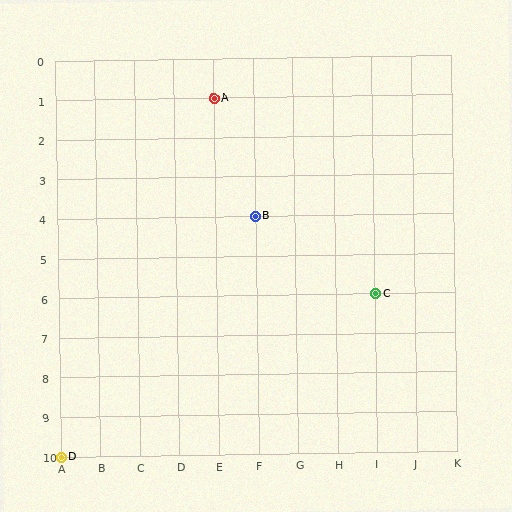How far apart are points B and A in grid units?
Points B and A are 1 column and 3 rows apart (about 3.2 grid units diagonally).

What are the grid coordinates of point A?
Point A is at grid coordinates (E, 1).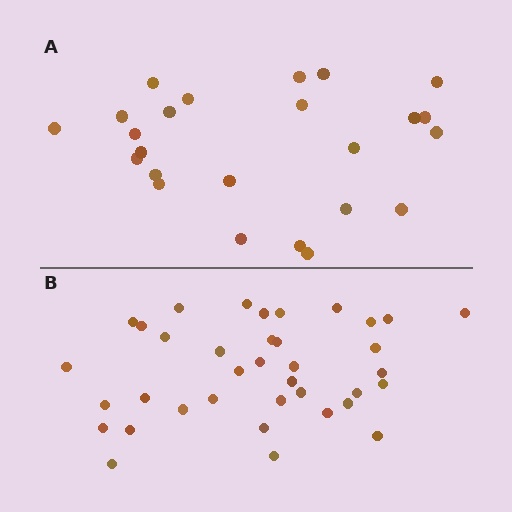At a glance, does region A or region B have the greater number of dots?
Region B (the bottom region) has more dots.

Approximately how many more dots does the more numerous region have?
Region B has approximately 15 more dots than region A.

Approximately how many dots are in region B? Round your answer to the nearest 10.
About 40 dots. (The exact count is 37, which rounds to 40.)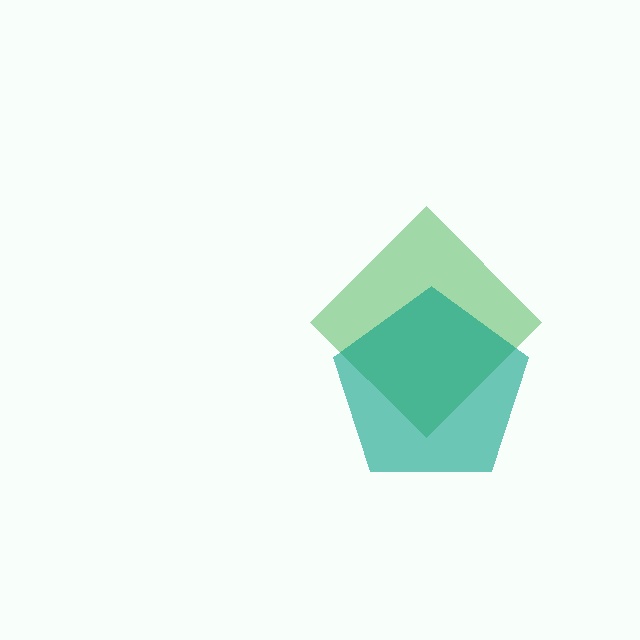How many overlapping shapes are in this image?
There are 2 overlapping shapes in the image.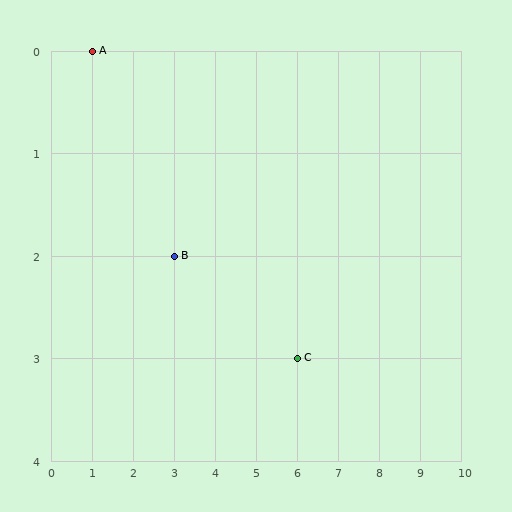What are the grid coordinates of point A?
Point A is at grid coordinates (1, 0).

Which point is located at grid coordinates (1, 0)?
Point A is at (1, 0).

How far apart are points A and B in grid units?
Points A and B are 2 columns and 2 rows apart (about 2.8 grid units diagonally).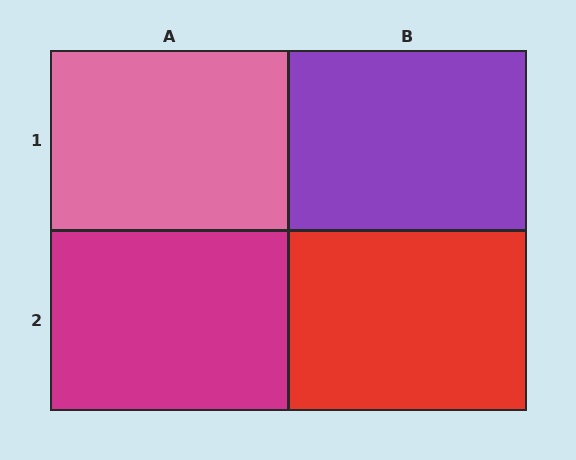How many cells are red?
1 cell is red.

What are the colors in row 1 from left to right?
Pink, purple.